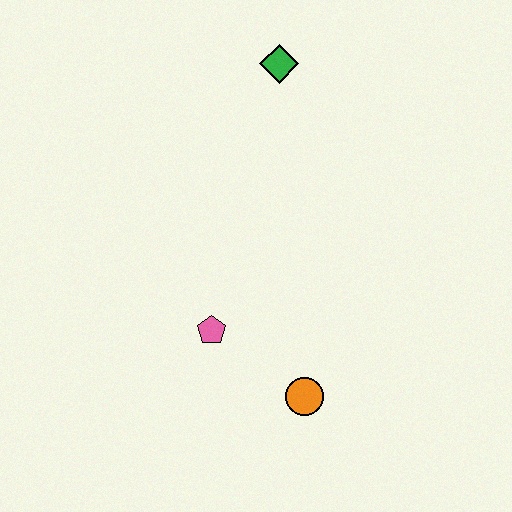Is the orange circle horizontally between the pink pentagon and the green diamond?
No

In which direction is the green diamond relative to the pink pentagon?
The green diamond is above the pink pentagon.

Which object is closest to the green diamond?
The pink pentagon is closest to the green diamond.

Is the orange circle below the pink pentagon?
Yes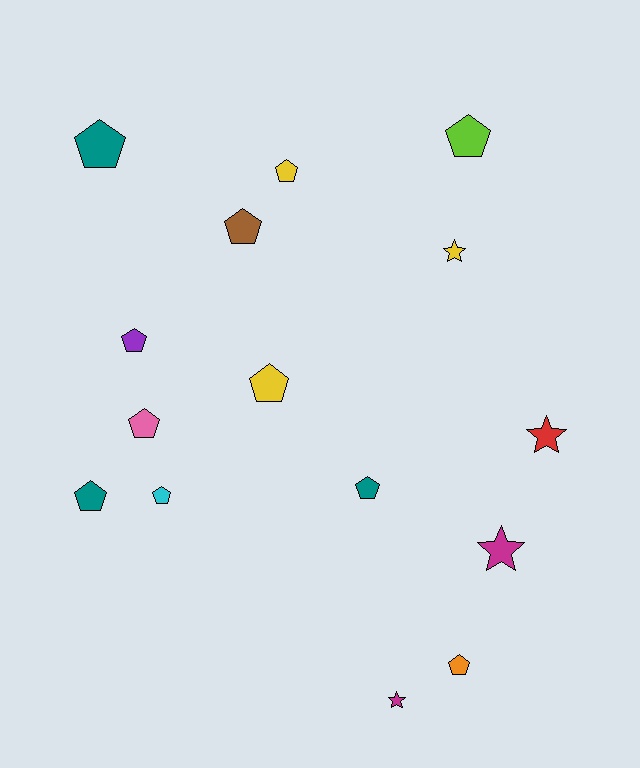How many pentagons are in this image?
There are 11 pentagons.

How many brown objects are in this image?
There is 1 brown object.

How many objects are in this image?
There are 15 objects.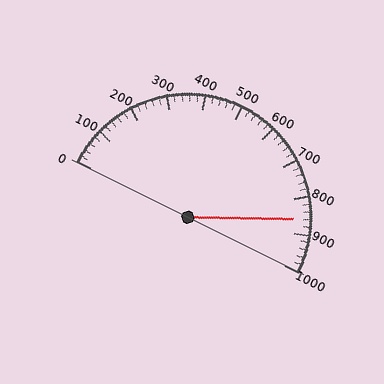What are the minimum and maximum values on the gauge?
The gauge ranges from 0 to 1000.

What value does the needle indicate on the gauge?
The needle indicates approximately 860.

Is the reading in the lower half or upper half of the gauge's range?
The reading is in the upper half of the range (0 to 1000).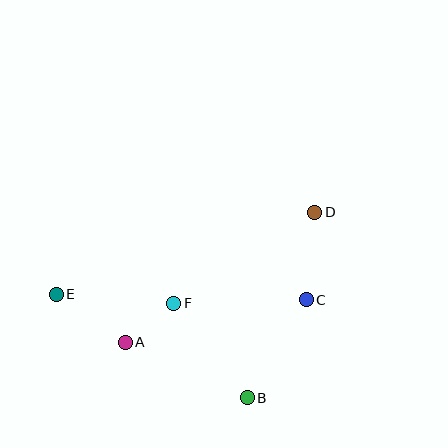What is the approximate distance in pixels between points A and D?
The distance between A and D is approximately 229 pixels.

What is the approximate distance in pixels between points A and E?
The distance between A and E is approximately 84 pixels.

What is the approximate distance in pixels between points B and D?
The distance between B and D is approximately 197 pixels.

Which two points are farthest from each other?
Points D and E are farthest from each other.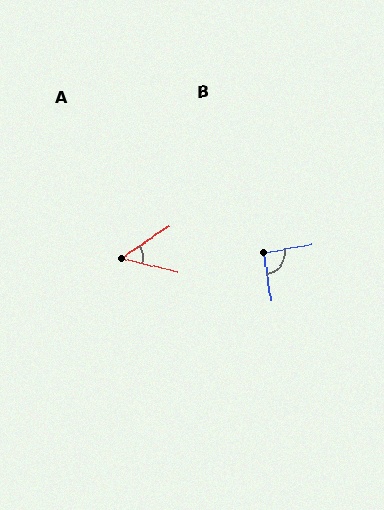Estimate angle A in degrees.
Approximately 48 degrees.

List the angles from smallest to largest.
A (48°), B (91°).